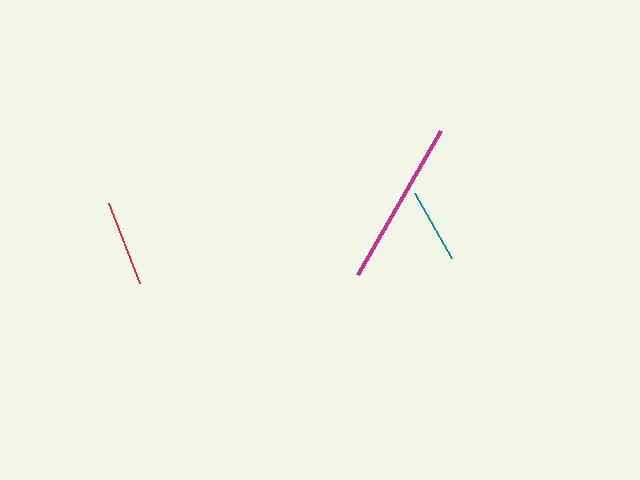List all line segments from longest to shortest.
From longest to shortest: magenta, red, teal.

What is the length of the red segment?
The red segment is approximately 86 pixels long.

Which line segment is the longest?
The magenta line is the longest at approximately 166 pixels.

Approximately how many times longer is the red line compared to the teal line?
The red line is approximately 1.1 times the length of the teal line.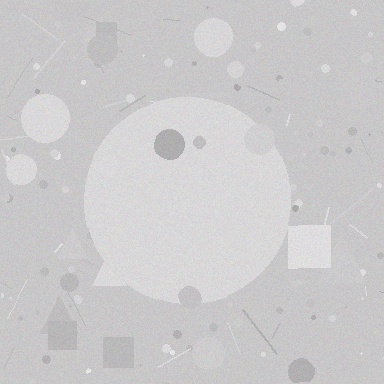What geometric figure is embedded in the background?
A circle is embedded in the background.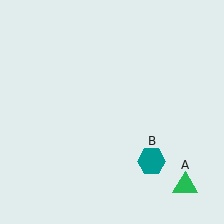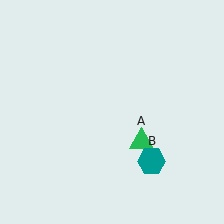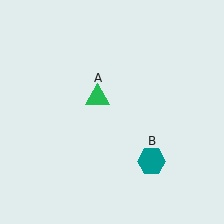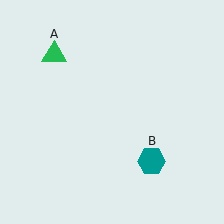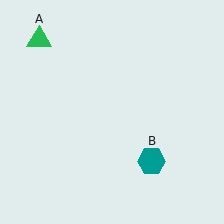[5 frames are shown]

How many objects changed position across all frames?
1 object changed position: green triangle (object A).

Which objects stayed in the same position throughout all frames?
Teal hexagon (object B) remained stationary.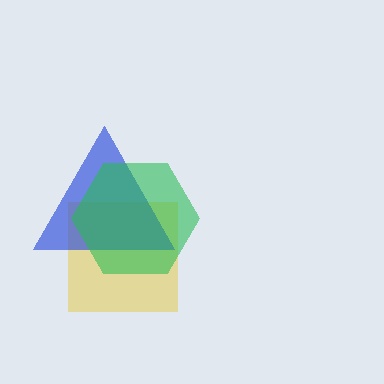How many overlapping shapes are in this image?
There are 3 overlapping shapes in the image.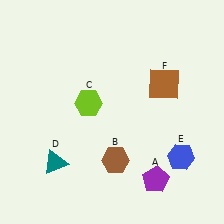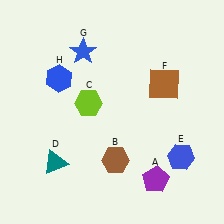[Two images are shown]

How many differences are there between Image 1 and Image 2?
There are 2 differences between the two images.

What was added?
A blue star (G), a blue hexagon (H) were added in Image 2.